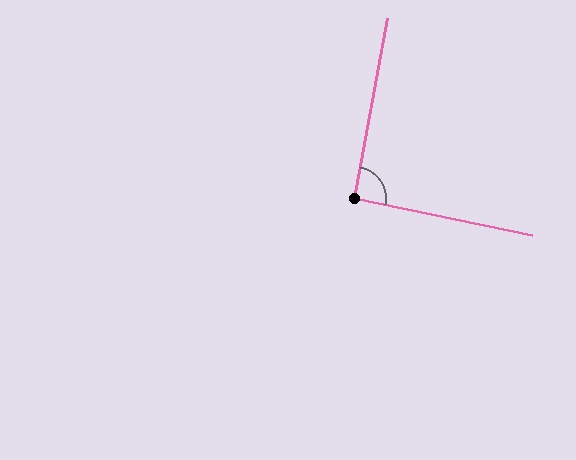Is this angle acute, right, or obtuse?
It is approximately a right angle.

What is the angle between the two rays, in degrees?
Approximately 91 degrees.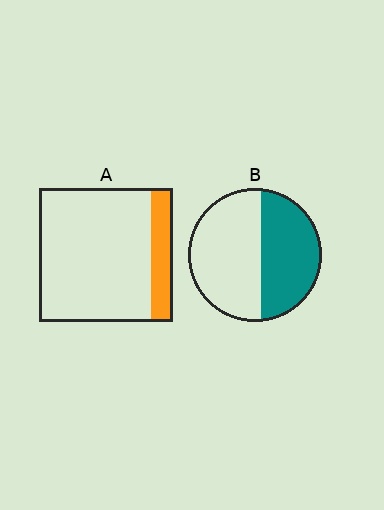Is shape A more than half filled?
No.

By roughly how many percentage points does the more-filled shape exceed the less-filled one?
By roughly 30 percentage points (B over A).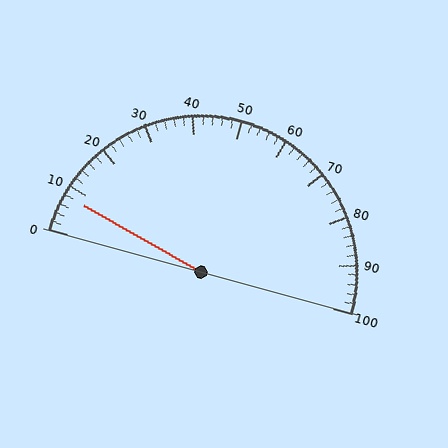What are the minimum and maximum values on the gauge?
The gauge ranges from 0 to 100.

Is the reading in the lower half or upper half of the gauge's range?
The reading is in the lower half of the range (0 to 100).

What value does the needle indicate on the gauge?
The needle indicates approximately 8.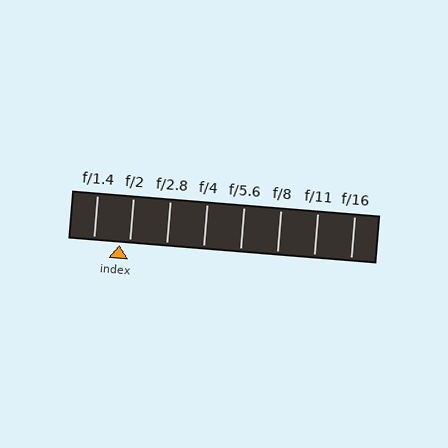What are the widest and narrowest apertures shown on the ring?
The widest aperture shown is f/1.4 and the narrowest is f/16.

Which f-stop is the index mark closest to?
The index mark is closest to f/2.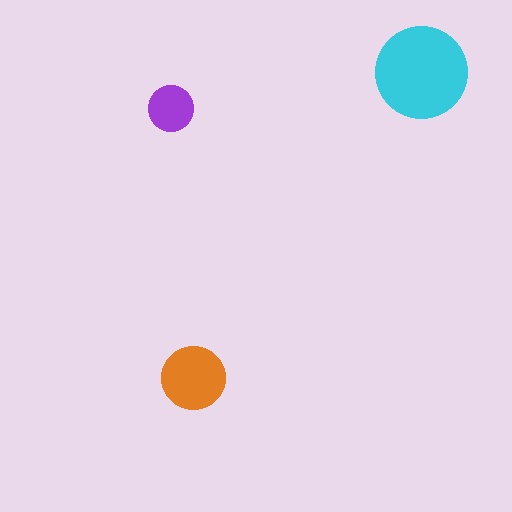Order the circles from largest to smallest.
the cyan one, the orange one, the purple one.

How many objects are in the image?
There are 3 objects in the image.